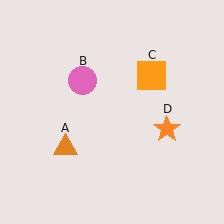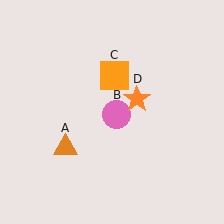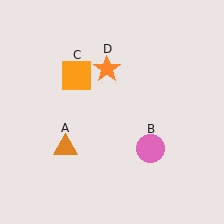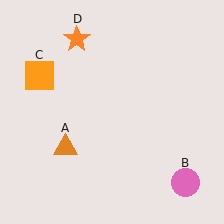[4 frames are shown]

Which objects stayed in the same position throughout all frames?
Orange triangle (object A) remained stationary.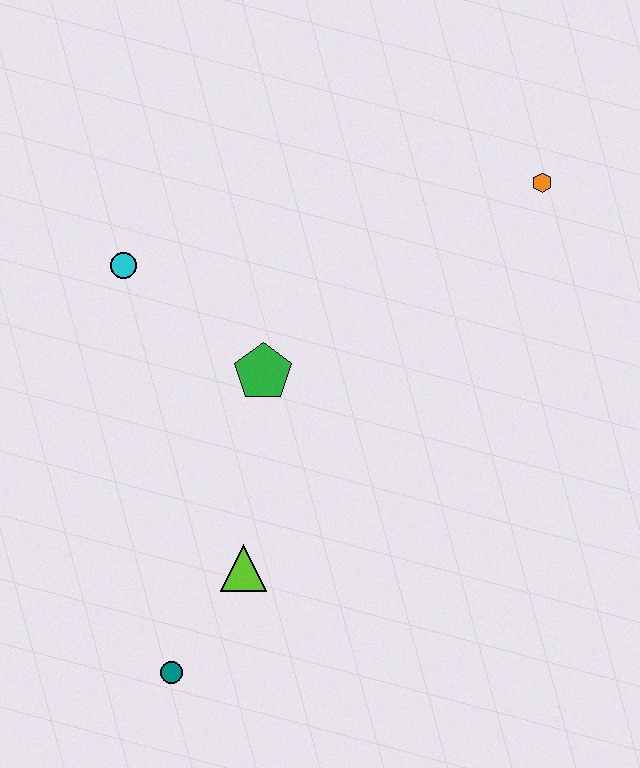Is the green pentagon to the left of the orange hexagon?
Yes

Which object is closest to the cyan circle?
The green pentagon is closest to the cyan circle.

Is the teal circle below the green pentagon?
Yes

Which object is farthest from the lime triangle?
The orange hexagon is farthest from the lime triangle.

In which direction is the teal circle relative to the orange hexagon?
The teal circle is below the orange hexagon.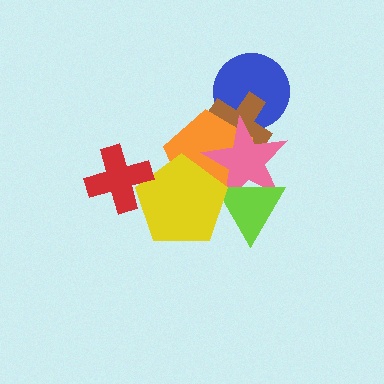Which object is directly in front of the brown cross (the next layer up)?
The orange pentagon is directly in front of the brown cross.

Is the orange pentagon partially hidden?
Yes, it is partially covered by another shape.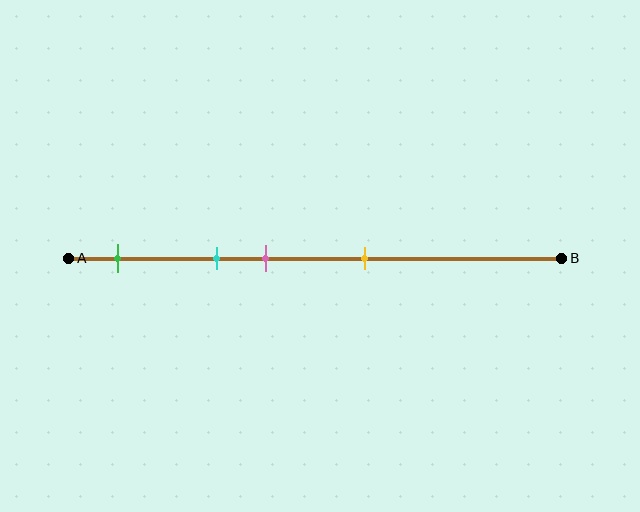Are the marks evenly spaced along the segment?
No, the marks are not evenly spaced.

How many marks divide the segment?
There are 4 marks dividing the segment.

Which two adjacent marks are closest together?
The cyan and pink marks are the closest adjacent pair.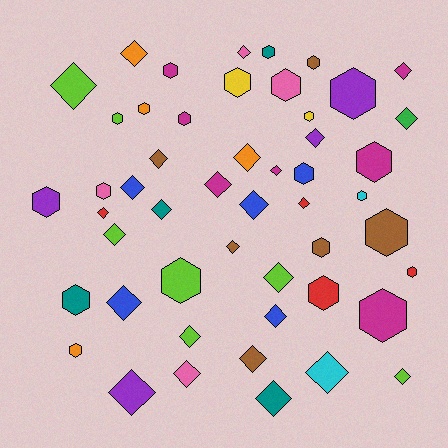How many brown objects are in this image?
There are 6 brown objects.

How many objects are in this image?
There are 50 objects.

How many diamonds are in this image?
There are 27 diamonds.